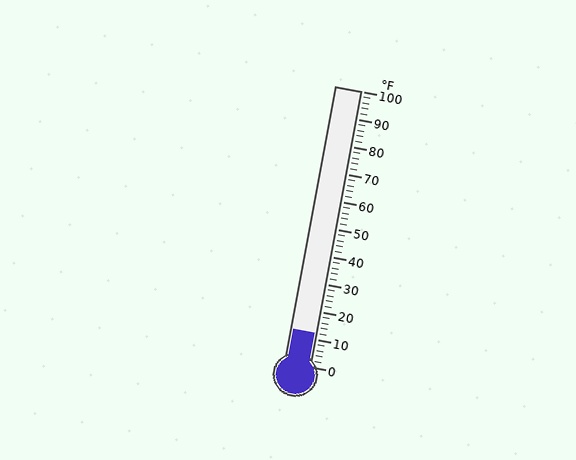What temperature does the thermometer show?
The thermometer shows approximately 12°F.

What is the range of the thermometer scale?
The thermometer scale ranges from 0°F to 100°F.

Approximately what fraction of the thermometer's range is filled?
The thermometer is filled to approximately 10% of its range.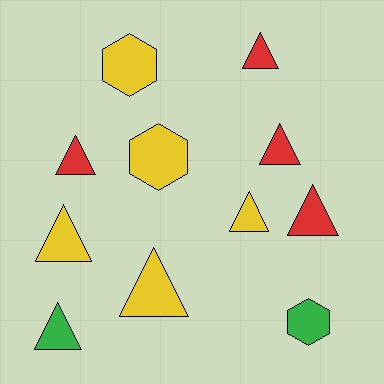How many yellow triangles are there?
There are 3 yellow triangles.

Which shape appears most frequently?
Triangle, with 8 objects.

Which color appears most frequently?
Yellow, with 5 objects.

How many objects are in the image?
There are 11 objects.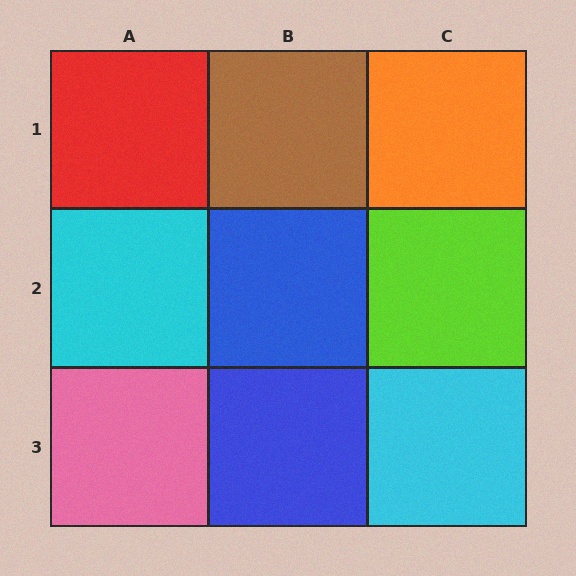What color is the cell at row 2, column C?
Lime.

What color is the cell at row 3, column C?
Cyan.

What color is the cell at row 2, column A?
Cyan.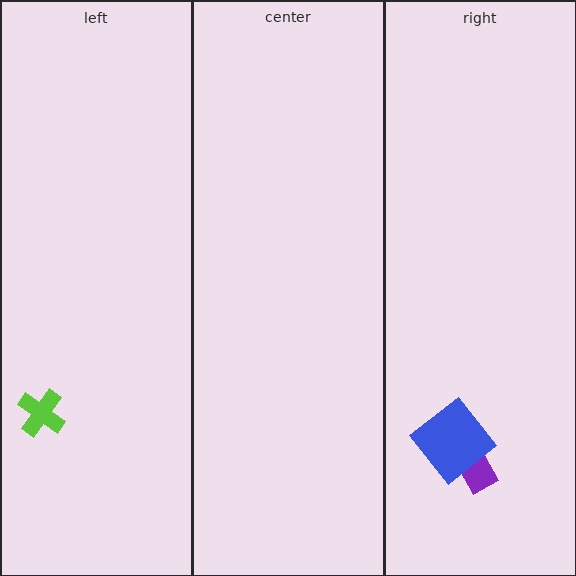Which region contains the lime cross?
The left region.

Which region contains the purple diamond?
The right region.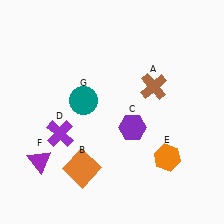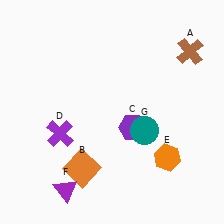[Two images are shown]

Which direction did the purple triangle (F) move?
The purple triangle (F) moved down.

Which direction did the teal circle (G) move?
The teal circle (G) moved right.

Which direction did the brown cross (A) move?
The brown cross (A) moved right.